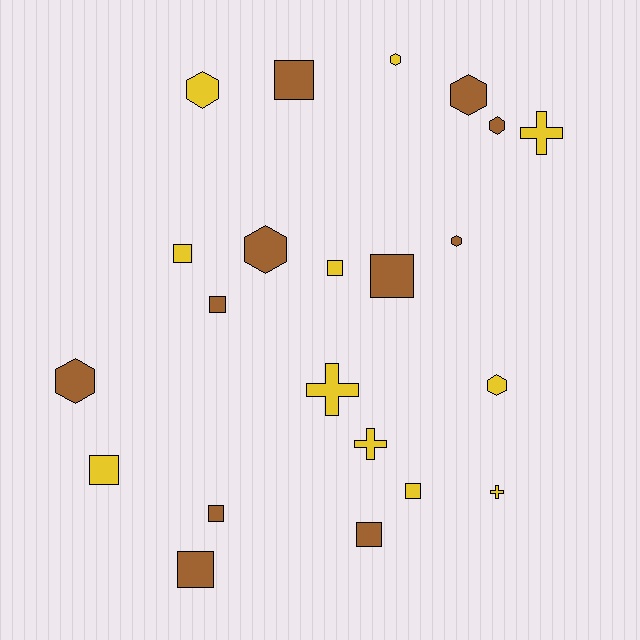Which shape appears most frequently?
Square, with 10 objects.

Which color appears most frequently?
Brown, with 11 objects.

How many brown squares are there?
There are 6 brown squares.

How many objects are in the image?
There are 22 objects.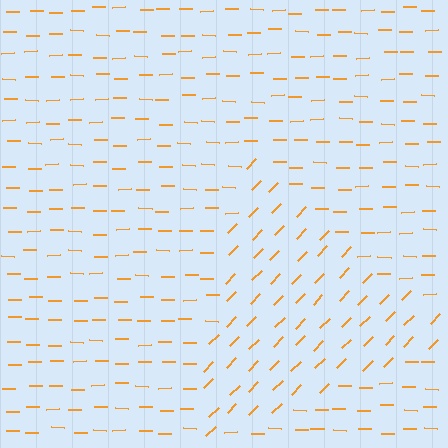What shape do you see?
I see a triangle.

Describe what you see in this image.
The image is filled with small orange line segments. A triangle region in the image has lines oriented differently from the surrounding lines, creating a visible texture boundary.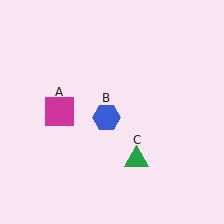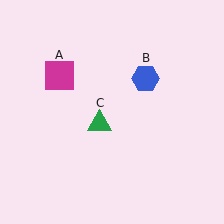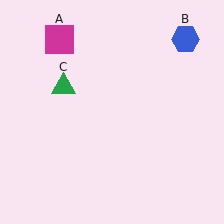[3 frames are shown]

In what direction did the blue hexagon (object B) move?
The blue hexagon (object B) moved up and to the right.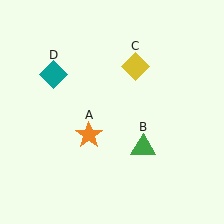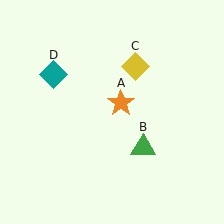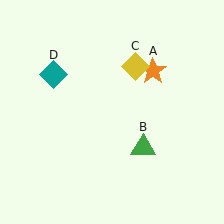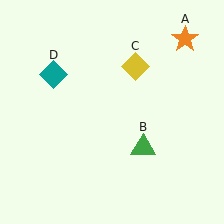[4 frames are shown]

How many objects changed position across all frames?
1 object changed position: orange star (object A).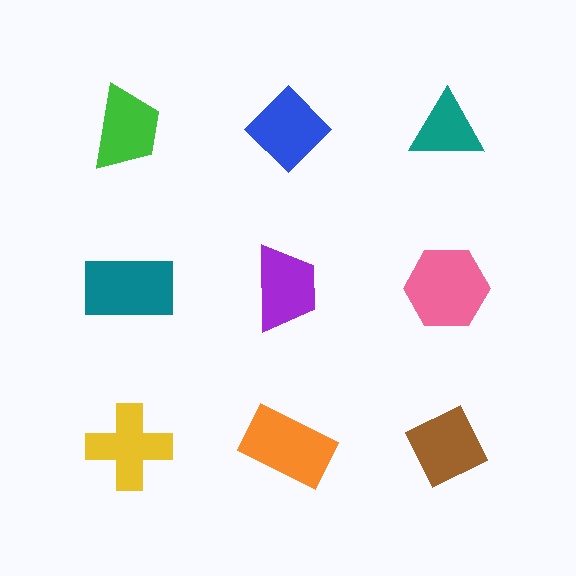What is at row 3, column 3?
A brown diamond.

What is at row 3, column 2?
An orange rectangle.